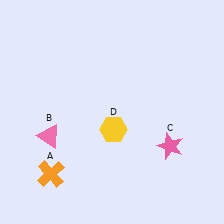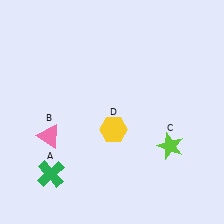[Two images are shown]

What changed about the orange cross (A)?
In Image 1, A is orange. In Image 2, it changed to green.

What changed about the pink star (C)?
In Image 1, C is pink. In Image 2, it changed to lime.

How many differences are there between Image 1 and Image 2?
There are 2 differences between the two images.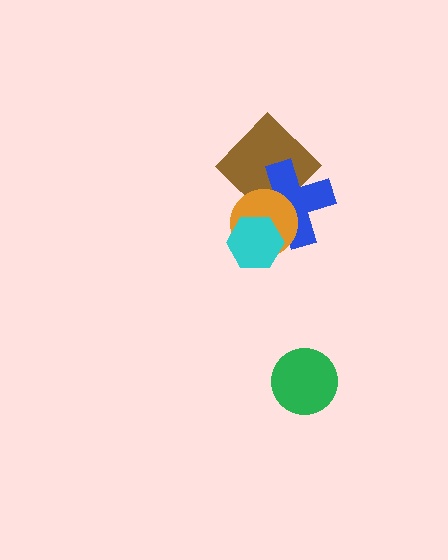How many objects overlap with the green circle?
0 objects overlap with the green circle.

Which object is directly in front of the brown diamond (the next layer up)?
The blue cross is directly in front of the brown diamond.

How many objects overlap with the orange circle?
3 objects overlap with the orange circle.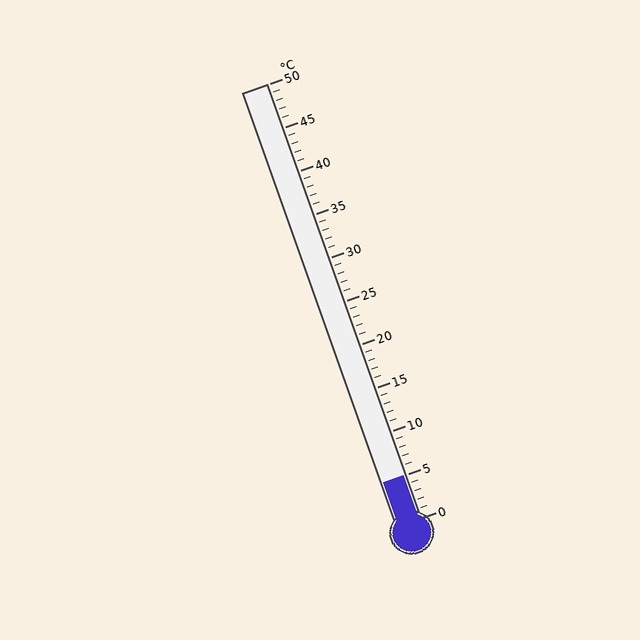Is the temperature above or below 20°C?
The temperature is below 20°C.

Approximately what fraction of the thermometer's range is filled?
The thermometer is filled to approximately 10% of its range.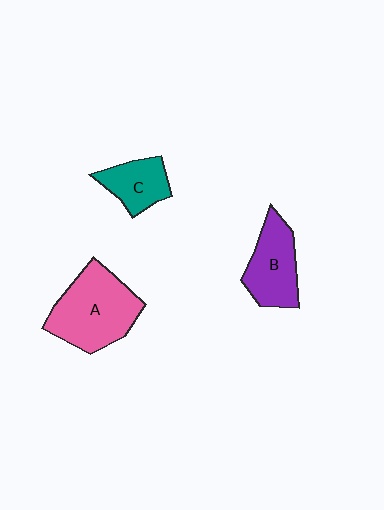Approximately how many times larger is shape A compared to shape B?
Approximately 1.4 times.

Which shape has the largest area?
Shape A (pink).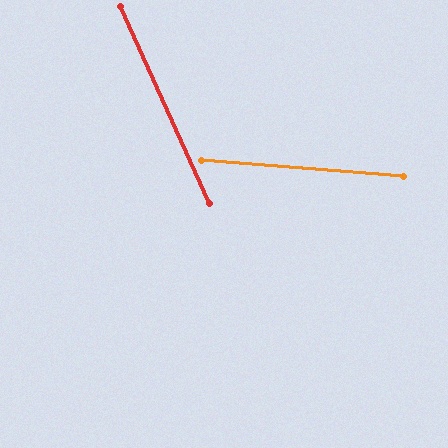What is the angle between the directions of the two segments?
Approximately 61 degrees.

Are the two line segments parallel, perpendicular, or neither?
Neither parallel nor perpendicular — they differ by about 61°.